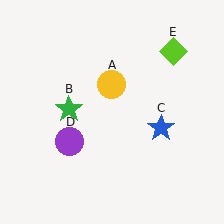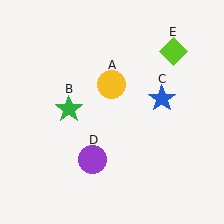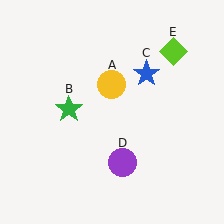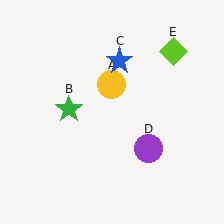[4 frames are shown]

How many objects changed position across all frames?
2 objects changed position: blue star (object C), purple circle (object D).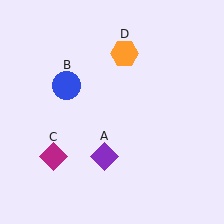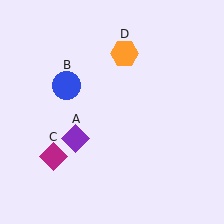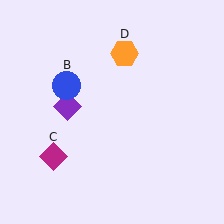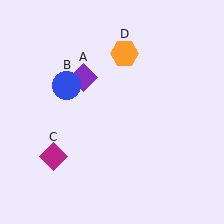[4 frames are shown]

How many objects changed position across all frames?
1 object changed position: purple diamond (object A).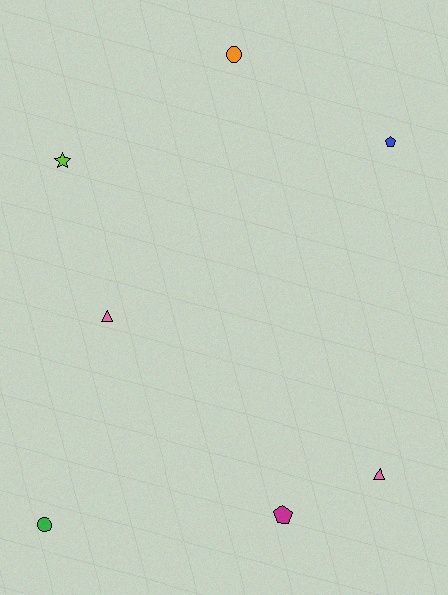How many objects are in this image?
There are 7 objects.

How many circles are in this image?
There are 2 circles.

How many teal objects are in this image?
There are no teal objects.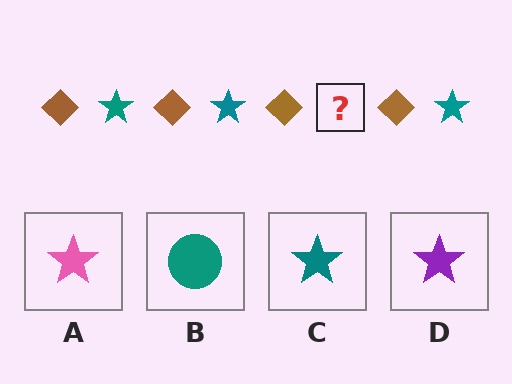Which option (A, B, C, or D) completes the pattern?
C.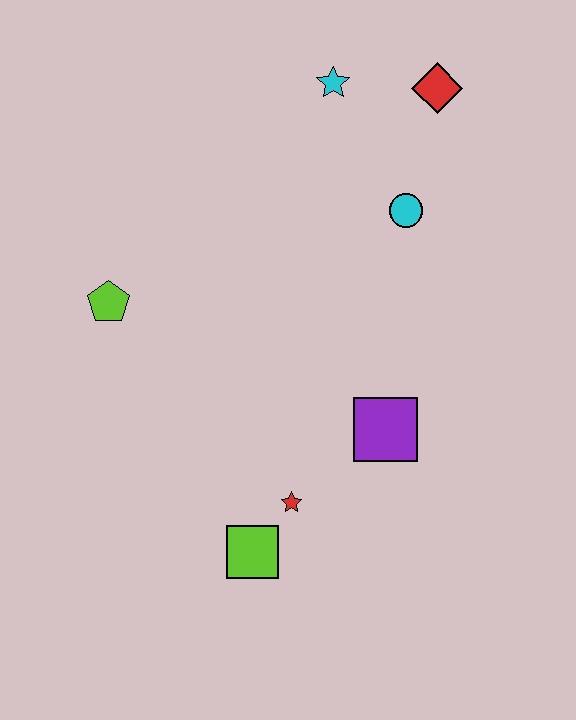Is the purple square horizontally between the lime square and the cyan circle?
Yes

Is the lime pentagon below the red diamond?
Yes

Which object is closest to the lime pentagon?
The red star is closest to the lime pentagon.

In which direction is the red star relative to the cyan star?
The red star is below the cyan star.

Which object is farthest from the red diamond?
The lime square is farthest from the red diamond.